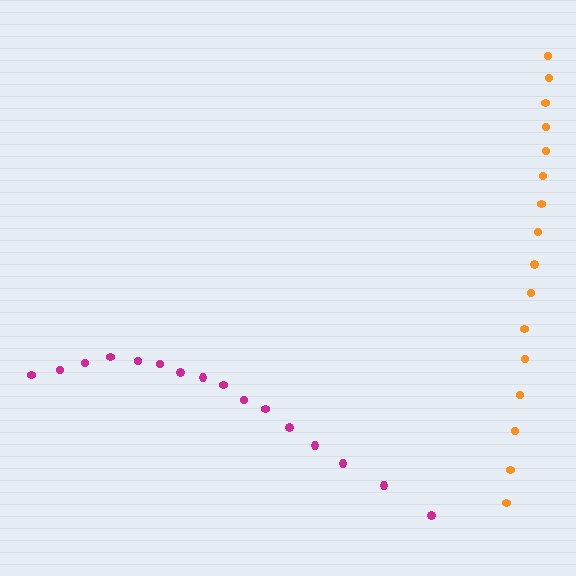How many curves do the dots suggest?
There are 2 distinct paths.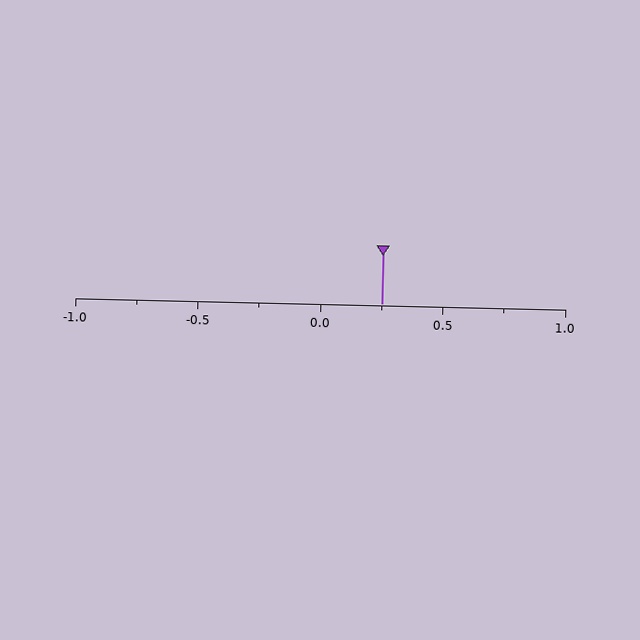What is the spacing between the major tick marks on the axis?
The major ticks are spaced 0.5 apart.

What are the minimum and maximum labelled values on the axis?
The axis runs from -1.0 to 1.0.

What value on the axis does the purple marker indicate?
The marker indicates approximately 0.25.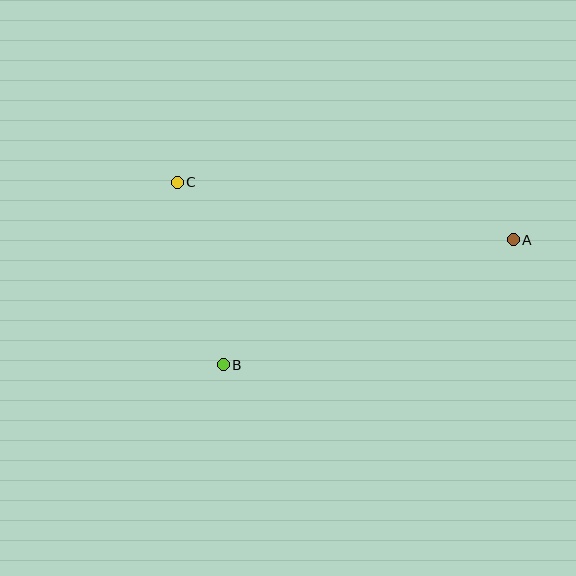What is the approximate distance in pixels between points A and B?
The distance between A and B is approximately 315 pixels.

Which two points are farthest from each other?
Points A and C are farthest from each other.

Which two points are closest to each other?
Points B and C are closest to each other.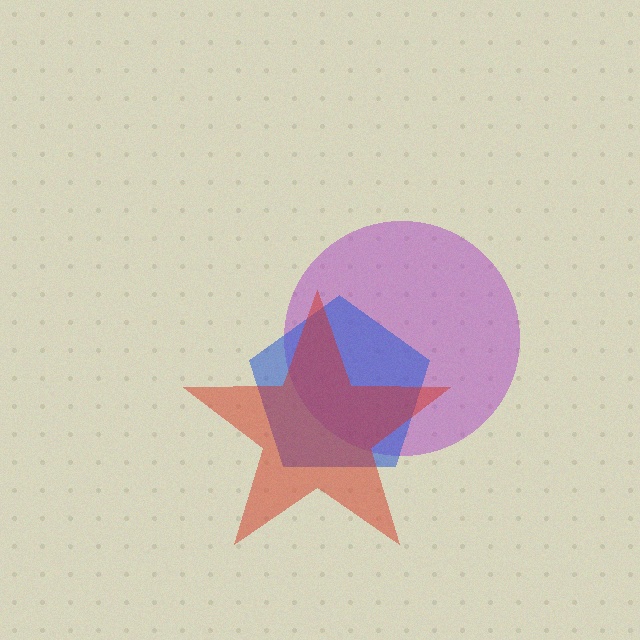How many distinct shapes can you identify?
There are 3 distinct shapes: a purple circle, a blue pentagon, a red star.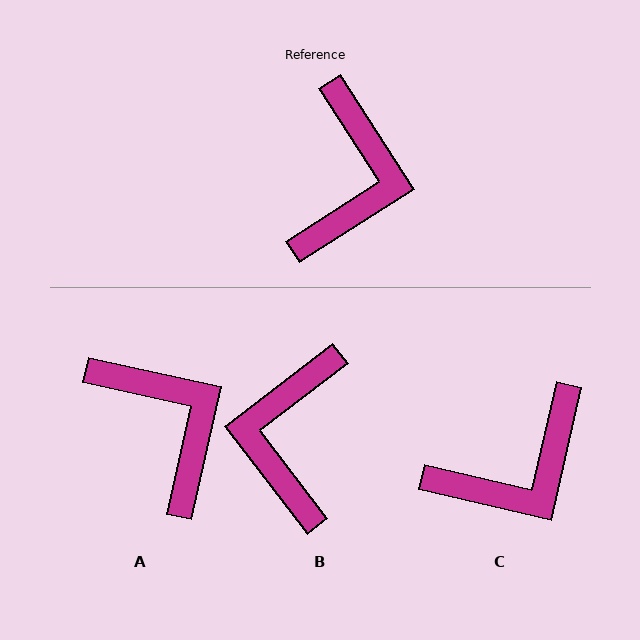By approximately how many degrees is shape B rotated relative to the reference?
Approximately 175 degrees clockwise.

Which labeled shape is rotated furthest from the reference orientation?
B, about 175 degrees away.